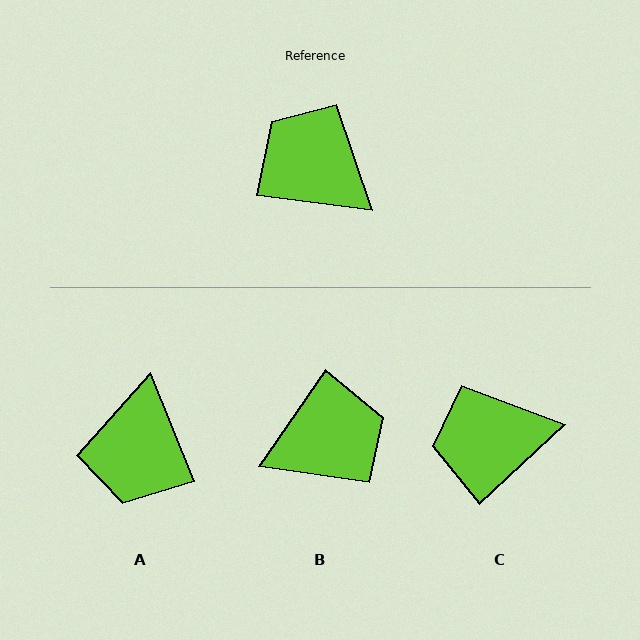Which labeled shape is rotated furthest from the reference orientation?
A, about 119 degrees away.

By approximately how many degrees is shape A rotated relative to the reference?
Approximately 119 degrees counter-clockwise.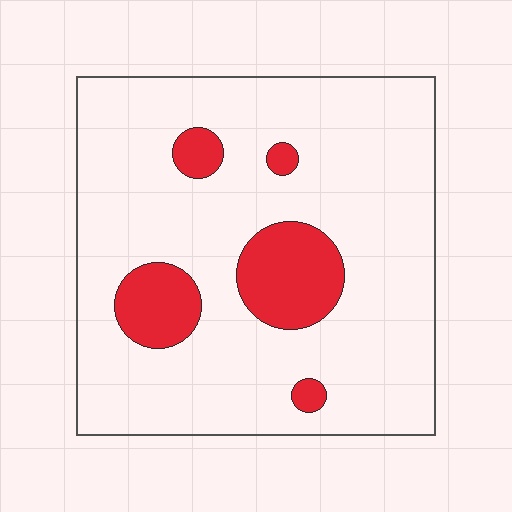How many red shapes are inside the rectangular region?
5.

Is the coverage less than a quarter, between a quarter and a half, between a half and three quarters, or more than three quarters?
Less than a quarter.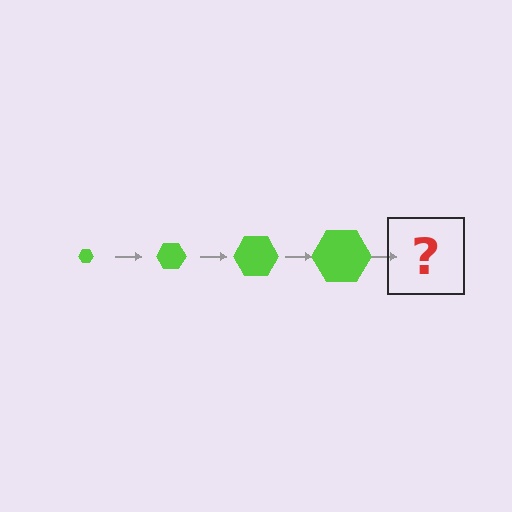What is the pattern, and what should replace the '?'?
The pattern is that the hexagon gets progressively larger each step. The '?' should be a lime hexagon, larger than the previous one.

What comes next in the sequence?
The next element should be a lime hexagon, larger than the previous one.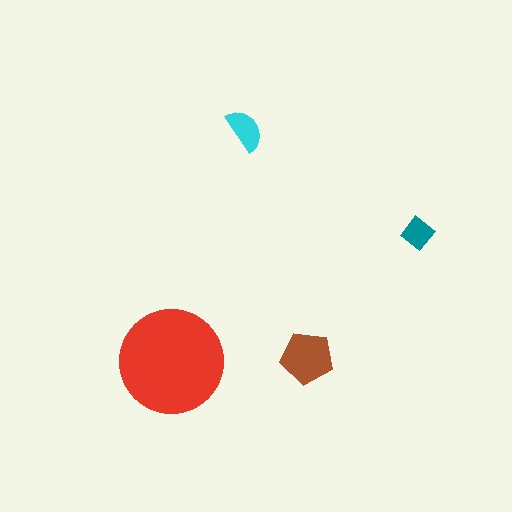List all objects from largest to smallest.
The red circle, the brown pentagon, the cyan semicircle, the teal diamond.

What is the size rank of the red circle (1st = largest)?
1st.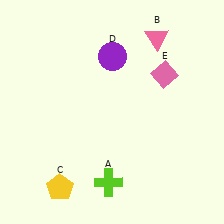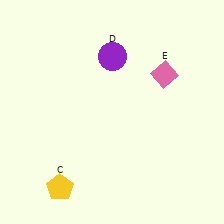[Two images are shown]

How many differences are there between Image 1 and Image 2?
There are 2 differences between the two images.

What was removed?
The lime cross (A), the pink triangle (B) were removed in Image 2.